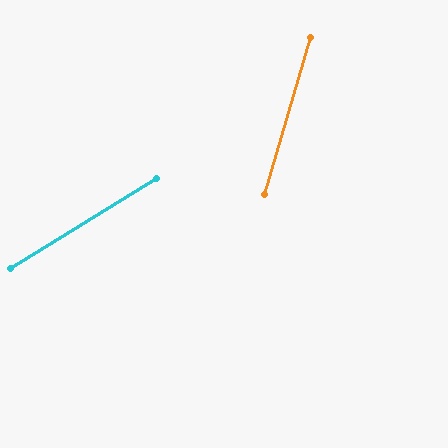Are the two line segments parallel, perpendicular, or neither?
Neither parallel nor perpendicular — they differ by about 42°.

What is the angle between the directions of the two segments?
Approximately 42 degrees.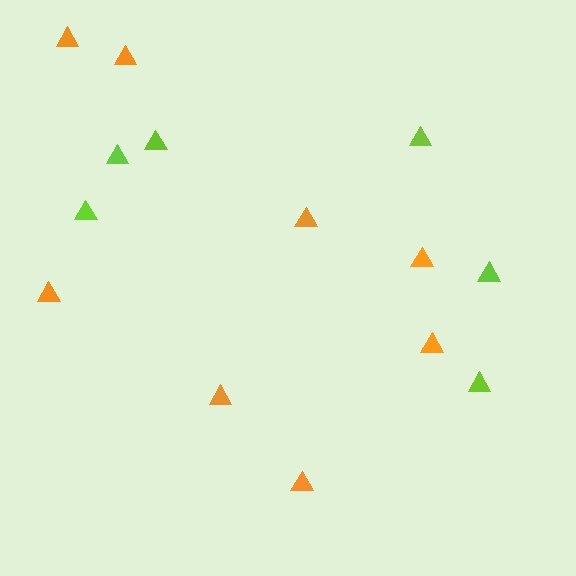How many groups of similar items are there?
There are 2 groups: one group of lime triangles (6) and one group of orange triangles (8).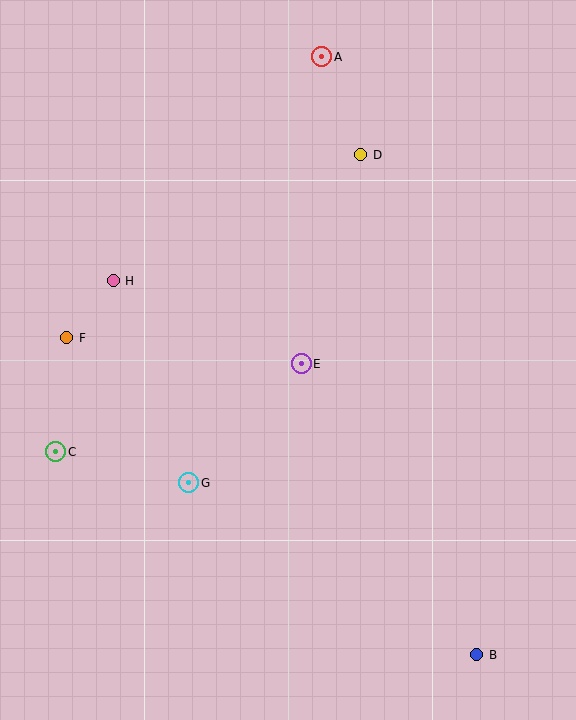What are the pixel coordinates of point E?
Point E is at (301, 364).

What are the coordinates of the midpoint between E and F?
The midpoint between E and F is at (184, 351).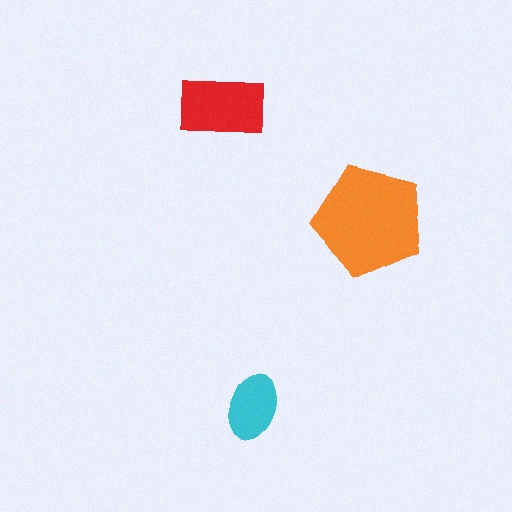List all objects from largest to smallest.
The orange pentagon, the red rectangle, the cyan ellipse.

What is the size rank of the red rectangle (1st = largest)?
2nd.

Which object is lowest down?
The cyan ellipse is bottommost.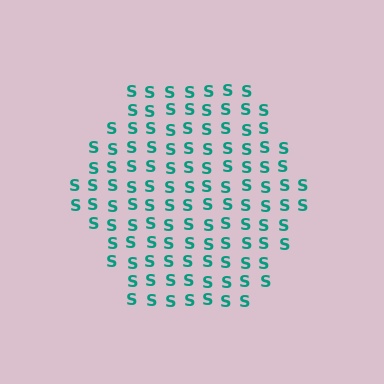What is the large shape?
The large shape is a hexagon.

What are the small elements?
The small elements are letter S's.